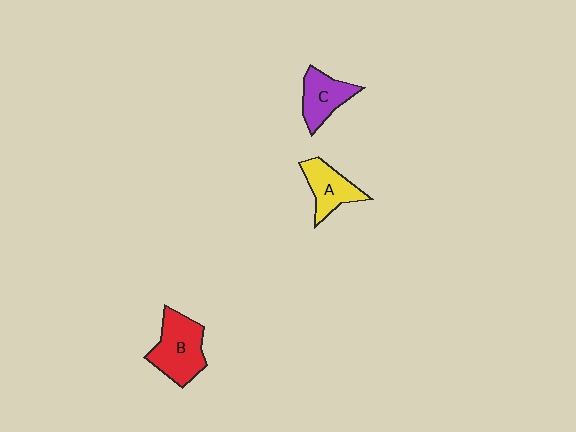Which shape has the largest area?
Shape B (red).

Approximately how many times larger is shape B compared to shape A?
Approximately 1.4 times.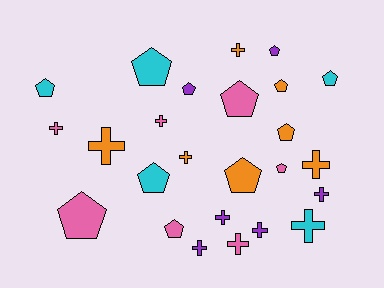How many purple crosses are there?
There are 4 purple crosses.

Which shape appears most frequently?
Pentagon, with 13 objects.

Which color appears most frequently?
Orange, with 7 objects.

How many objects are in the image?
There are 25 objects.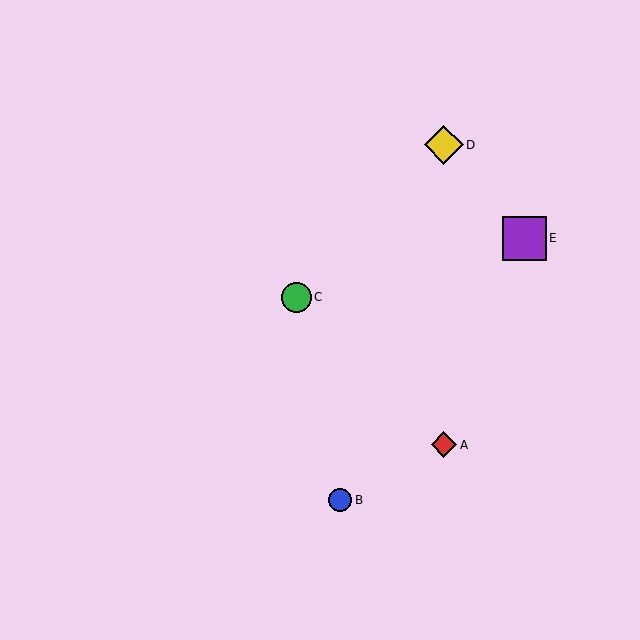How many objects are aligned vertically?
2 objects (A, D) are aligned vertically.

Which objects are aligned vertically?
Objects A, D are aligned vertically.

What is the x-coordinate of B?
Object B is at x≈340.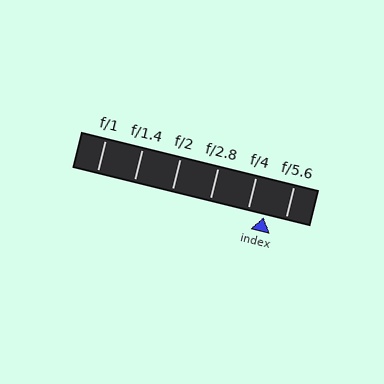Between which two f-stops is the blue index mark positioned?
The index mark is between f/4 and f/5.6.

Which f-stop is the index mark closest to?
The index mark is closest to f/4.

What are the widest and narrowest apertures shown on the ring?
The widest aperture shown is f/1 and the narrowest is f/5.6.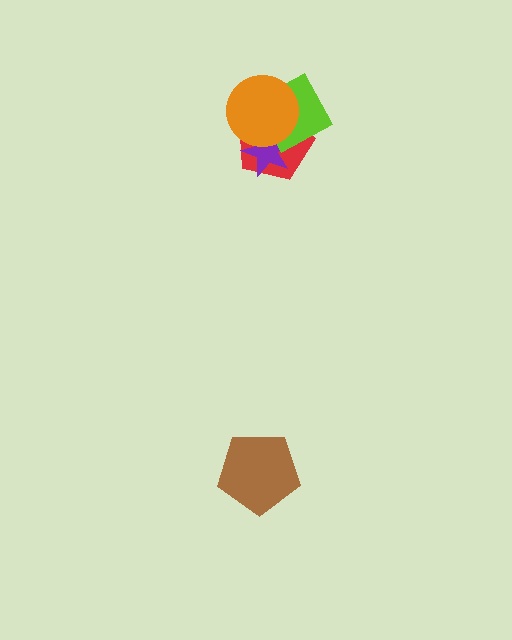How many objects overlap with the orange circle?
3 objects overlap with the orange circle.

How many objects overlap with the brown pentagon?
0 objects overlap with the brown pentagon.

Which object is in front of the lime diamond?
The orange circle is in front of the lime diamond.